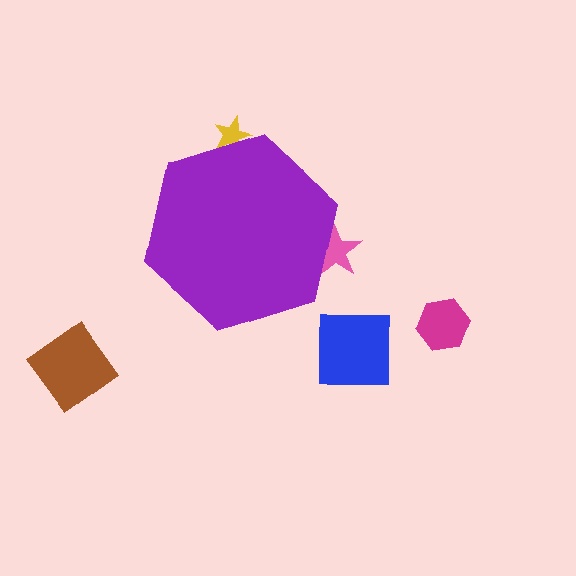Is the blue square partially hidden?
No, the blue square is fully visible.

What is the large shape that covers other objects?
A purple hexagon.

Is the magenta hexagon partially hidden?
No, the magenta hexagon is fully visible.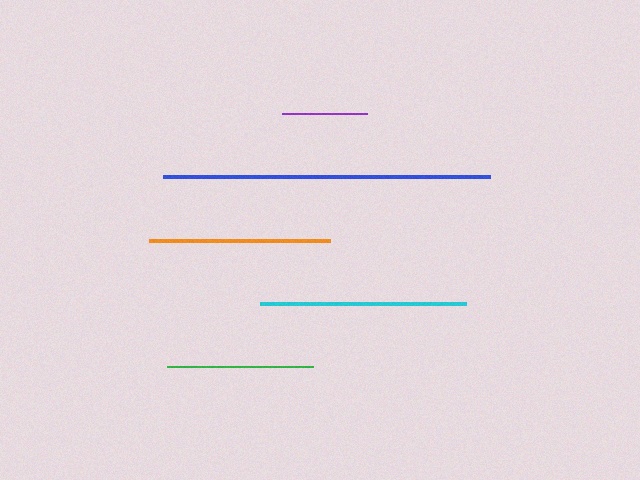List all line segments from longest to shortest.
From longest to shortest: blue, cyan, orange, green, purple.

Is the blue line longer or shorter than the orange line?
The blue line is longer than the orange line.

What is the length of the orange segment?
The orange segment is approximately 180 pixels long.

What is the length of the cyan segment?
The cyan segment is approximately 205 pixels long.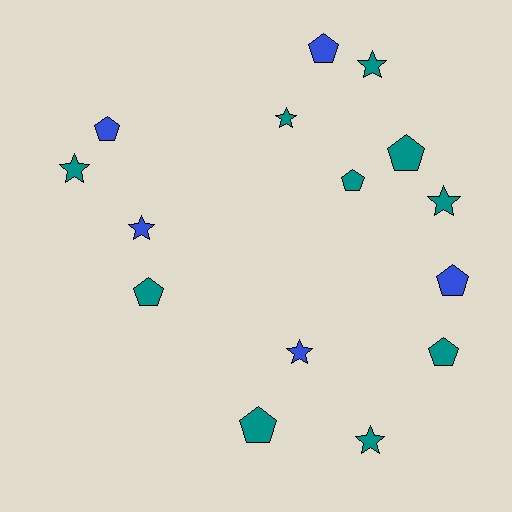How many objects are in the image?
There are 15 objects.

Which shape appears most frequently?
Pentagon, with 8 objects.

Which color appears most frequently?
Teal, with 10 objects.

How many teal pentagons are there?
There are 5 teal pentagons.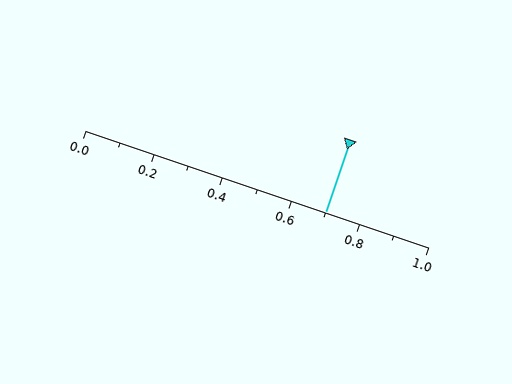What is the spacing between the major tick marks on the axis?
The major ticks are spaced 0.2 apart.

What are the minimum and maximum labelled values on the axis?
The axis runs from 0.0 to 1.0.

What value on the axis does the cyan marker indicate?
The marker indicates approximately 0.7.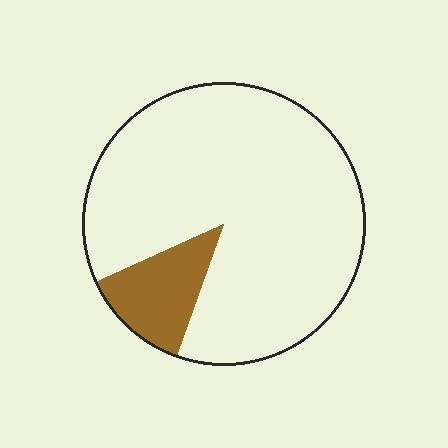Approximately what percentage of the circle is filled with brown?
Approximately 15%.